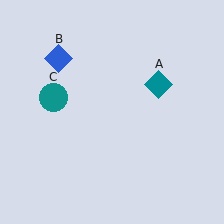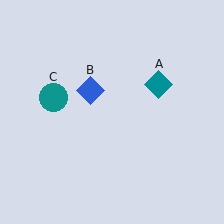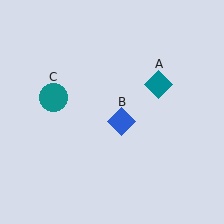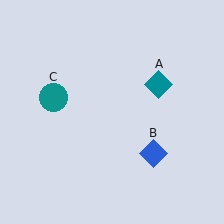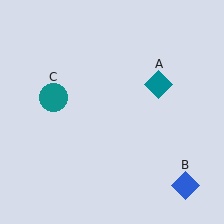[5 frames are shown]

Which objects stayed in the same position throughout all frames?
Teal diamond (object A) and teal circle (object C) remained stationary.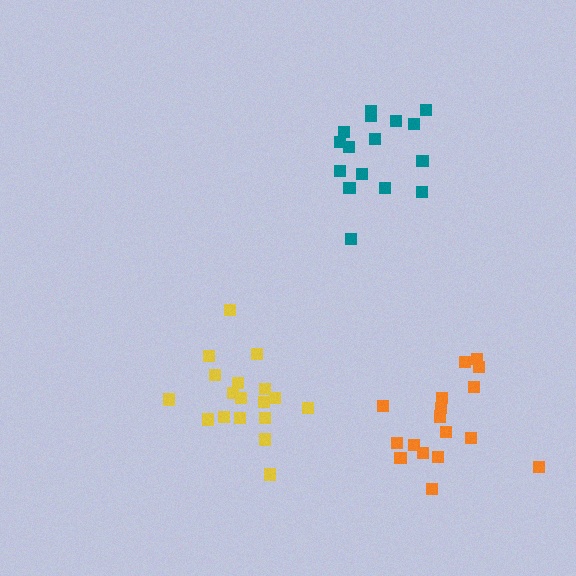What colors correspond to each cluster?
The clusters are colored: yellow, orange, teal.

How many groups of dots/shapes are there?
There are 3 groups.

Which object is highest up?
The teal cluster is topmost.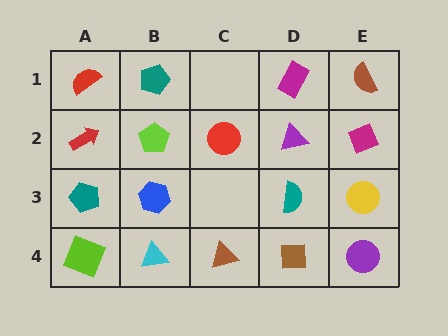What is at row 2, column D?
A purple triangle.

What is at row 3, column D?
A teal semicircle.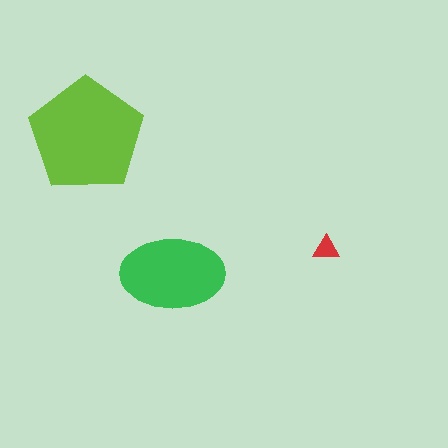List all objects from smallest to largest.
The red triangle, the green ellipse, the lime pentagon.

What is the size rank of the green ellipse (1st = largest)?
2nd.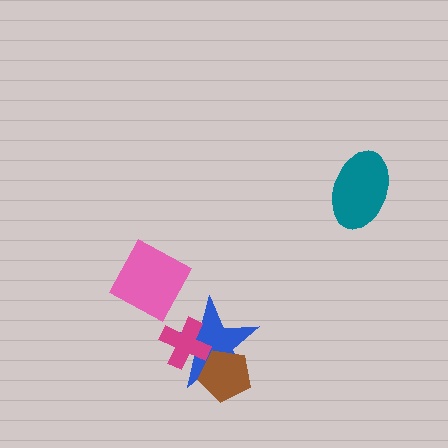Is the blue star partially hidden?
Yes, it is partially covered by another shape.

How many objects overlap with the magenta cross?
1 object overlaps with the magenta cross.